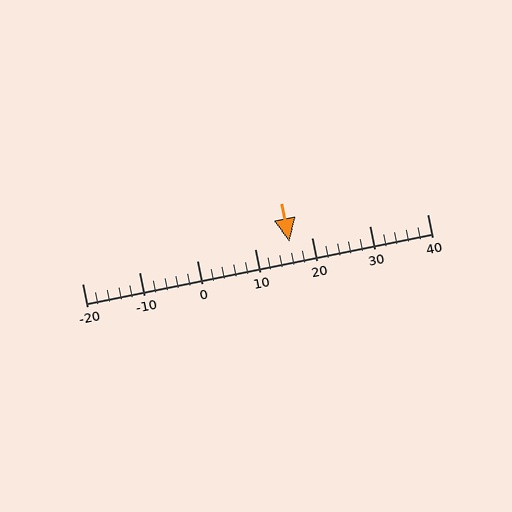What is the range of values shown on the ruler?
The ruler shows values from -20 to 40.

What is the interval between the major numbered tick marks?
The major tick marks are spaced 10 units apart.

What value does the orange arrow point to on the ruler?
The orange arrow points to approximately 16.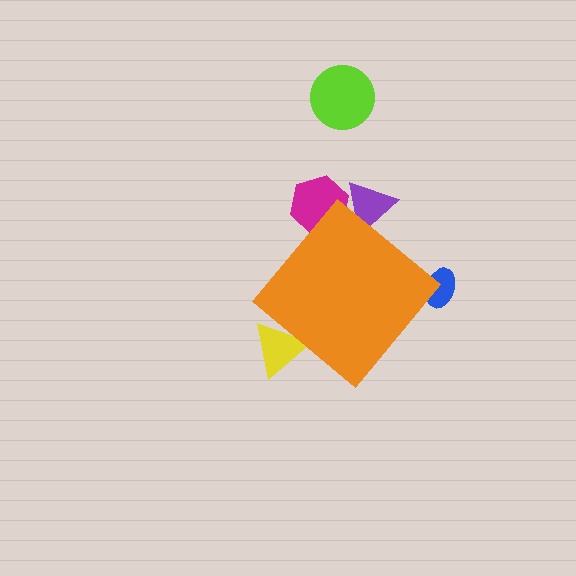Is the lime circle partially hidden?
No, the lime circle is fully visible.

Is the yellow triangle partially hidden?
Yes, the yellow triangle is partially hidden behind the orange diamond.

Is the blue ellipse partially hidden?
Yes, the blue ellipse is partially hidden behind the orange diamond.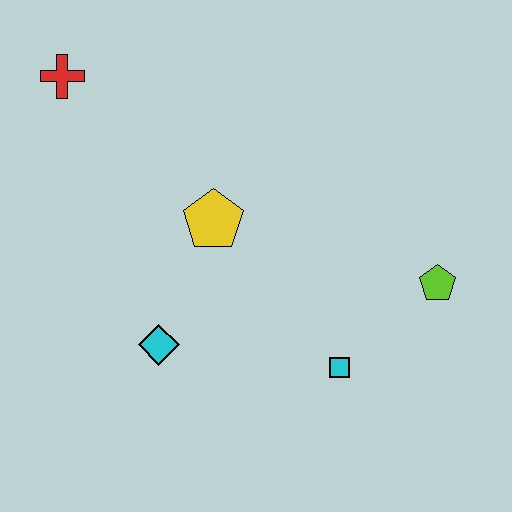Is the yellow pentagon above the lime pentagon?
Yes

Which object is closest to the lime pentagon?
The cyan square is closest to the lime pentagon.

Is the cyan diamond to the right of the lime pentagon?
No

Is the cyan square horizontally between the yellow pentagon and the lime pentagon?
Yes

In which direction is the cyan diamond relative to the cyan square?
The cyan diamond is to the left of the cyan square.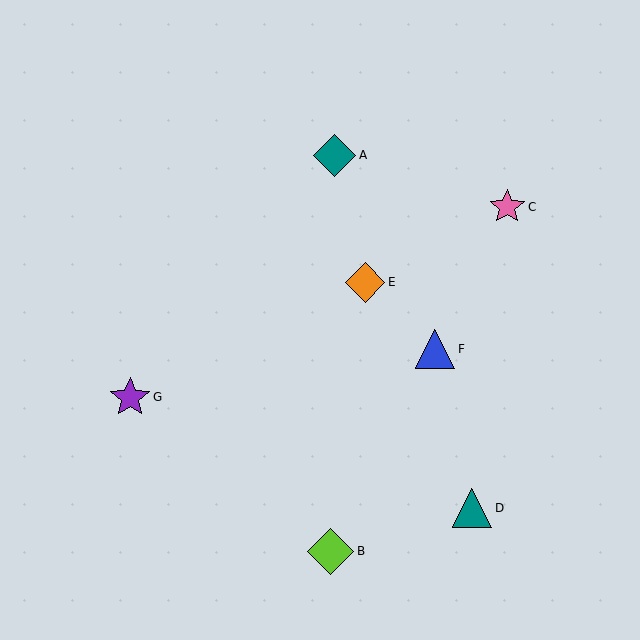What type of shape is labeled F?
Shape F is a blue triangle.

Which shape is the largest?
The lime diamond (labeled B) is the largest.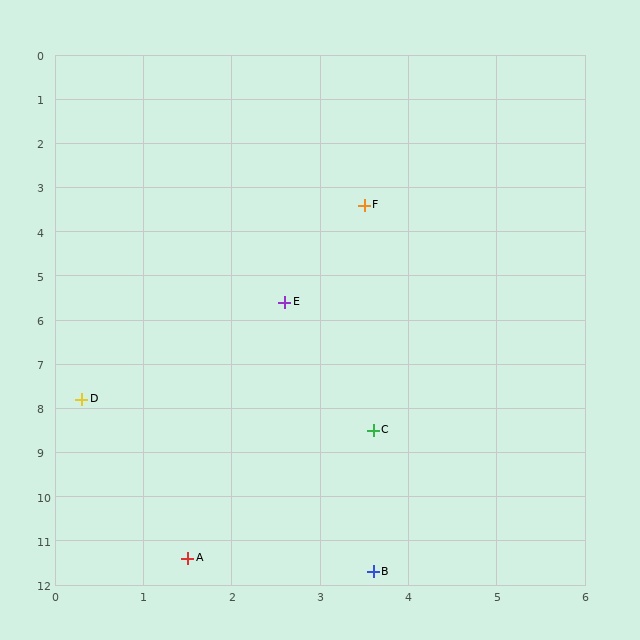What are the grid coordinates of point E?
Point E is at approximately (2.6, 5.6).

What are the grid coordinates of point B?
Point B is at approximately (3.6, 11.7).